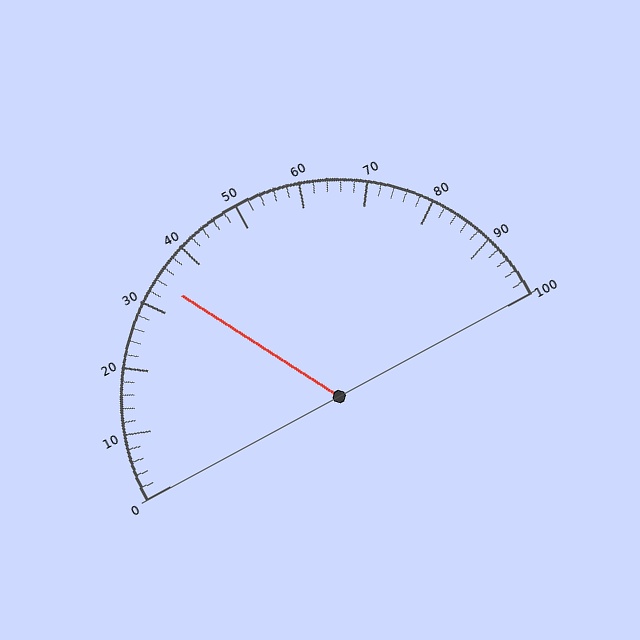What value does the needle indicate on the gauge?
The needle indicates approximately 34.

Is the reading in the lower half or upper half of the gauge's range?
The reading is in the lower half of the range (0 to 100).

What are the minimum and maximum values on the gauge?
The gauge ranges from 0 to 100.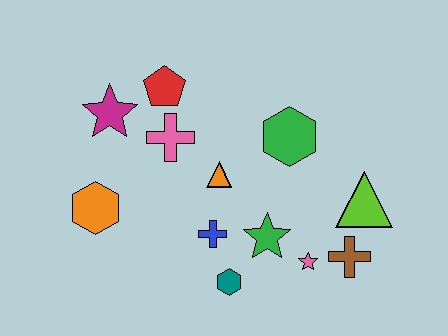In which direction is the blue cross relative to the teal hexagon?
The blue cross is above the teal hexagon.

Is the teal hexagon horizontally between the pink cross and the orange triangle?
No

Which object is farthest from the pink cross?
The brown cross is farthest from the pink cross.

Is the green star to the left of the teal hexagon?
No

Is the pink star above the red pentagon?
No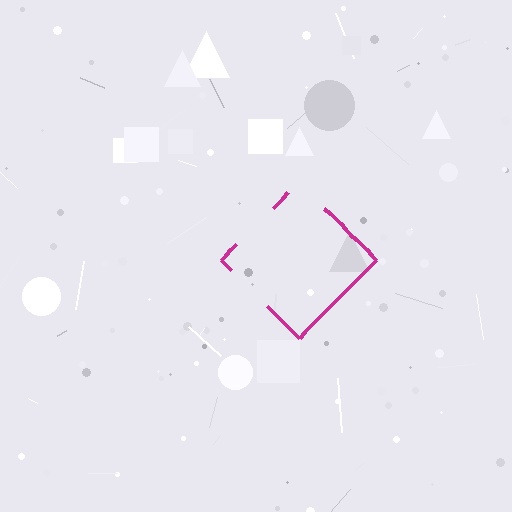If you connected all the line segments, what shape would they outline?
They would outline a diamond.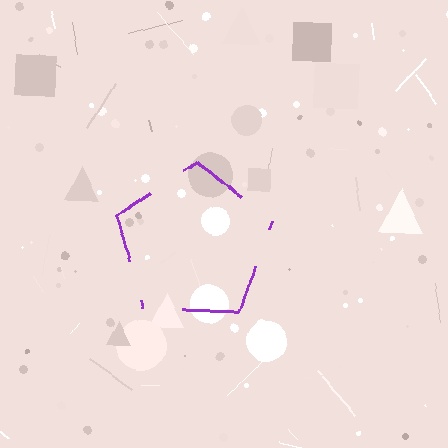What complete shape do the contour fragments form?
The contour fragments form a pentagon.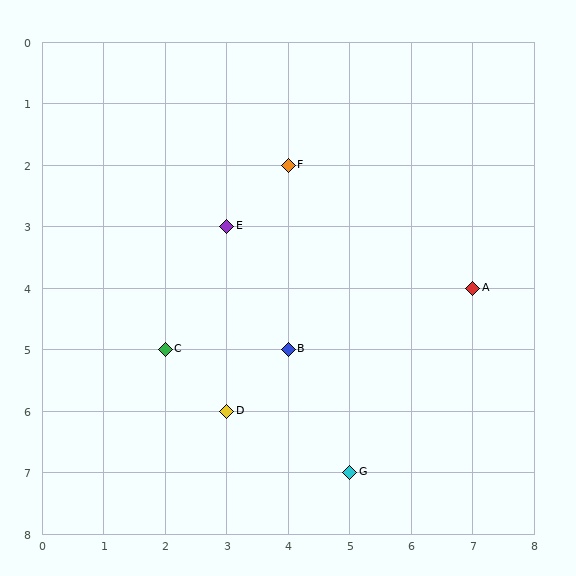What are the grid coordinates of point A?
Point A is at grid coordinates (7, 4).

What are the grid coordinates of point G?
Point G is at grid coordinates (5, 7).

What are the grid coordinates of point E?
Point E is at grid coordinates (3, 3).